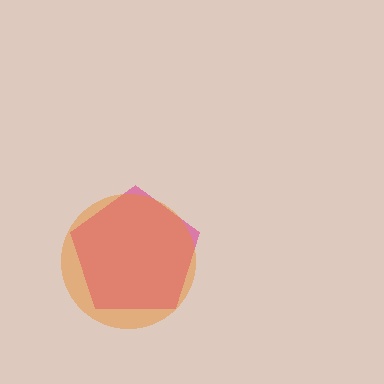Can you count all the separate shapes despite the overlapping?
Yes, there are 2 separate shapes.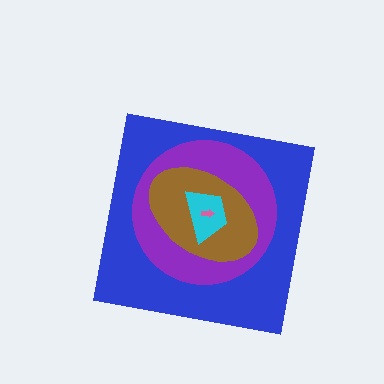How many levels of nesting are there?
5.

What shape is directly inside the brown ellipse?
The cyan trapezoid.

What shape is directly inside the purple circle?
The brown ellipse.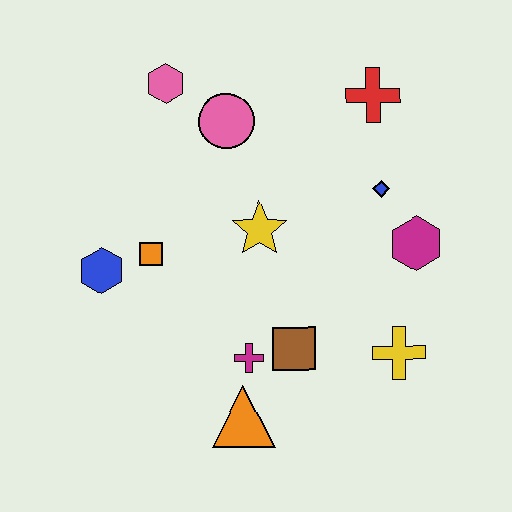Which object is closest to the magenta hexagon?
The blue diamond is closest to the magenta hexagon.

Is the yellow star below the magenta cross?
No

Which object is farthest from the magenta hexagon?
The blue hexagon is farthest from the magenta hexagon.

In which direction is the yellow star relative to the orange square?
The yellow star is to the right of the orange square.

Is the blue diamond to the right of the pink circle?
Yes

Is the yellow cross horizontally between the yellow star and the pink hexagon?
No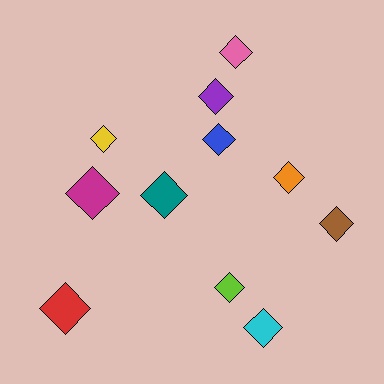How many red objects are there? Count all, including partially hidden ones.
There is 1 red object.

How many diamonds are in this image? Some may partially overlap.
There are 11 diamonds.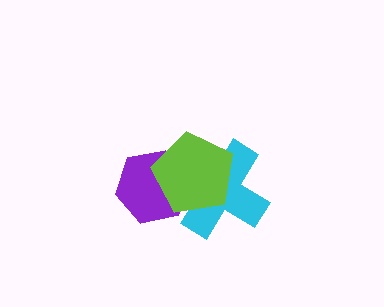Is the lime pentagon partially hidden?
No, no other shape covers it.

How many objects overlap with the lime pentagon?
2 objects overlap with the lime pentagon.